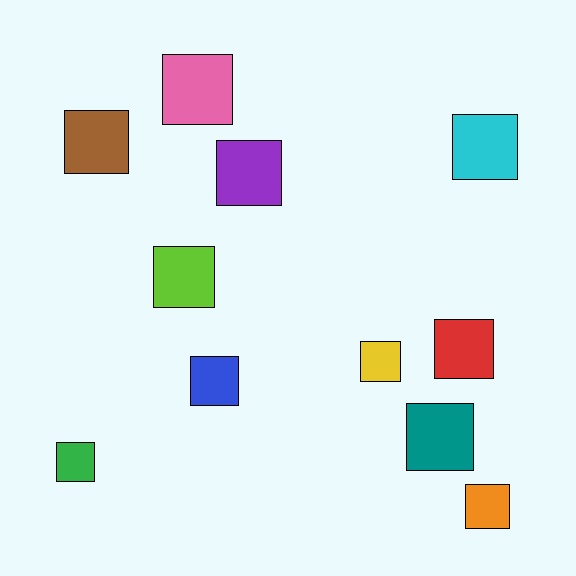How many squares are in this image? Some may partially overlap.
There are 11 squares.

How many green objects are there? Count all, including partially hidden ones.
There is 1 green object.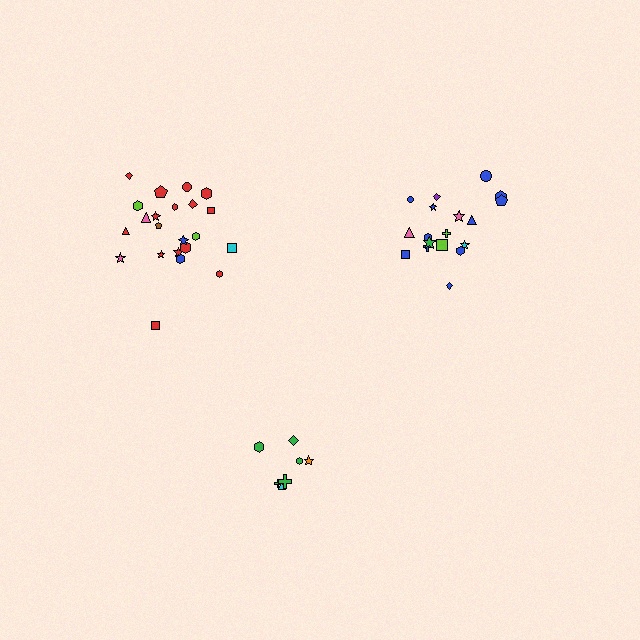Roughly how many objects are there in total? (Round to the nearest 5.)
Roughly 45 objects in total.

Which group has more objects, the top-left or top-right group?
The top-left group.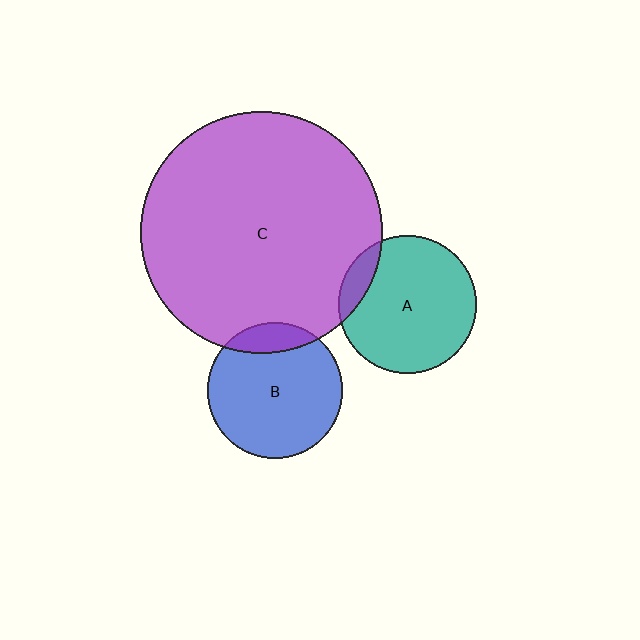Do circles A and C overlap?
Yes.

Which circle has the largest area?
Circle C (purple).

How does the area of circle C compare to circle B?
Approximately 3.2 times.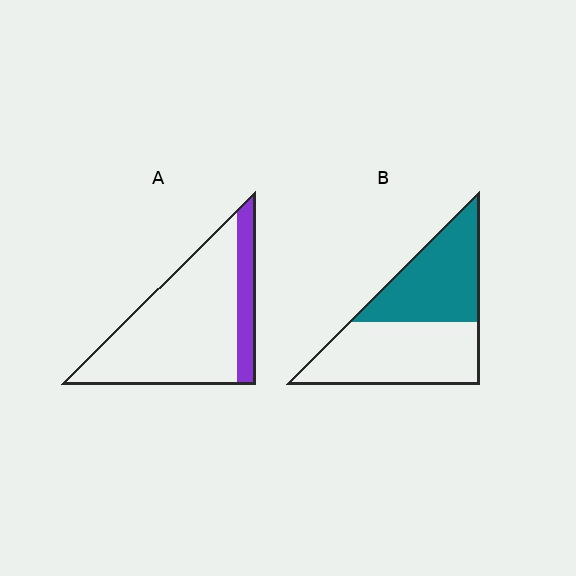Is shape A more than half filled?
No.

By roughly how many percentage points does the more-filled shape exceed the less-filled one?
By roughly 25 percentage points (B over A).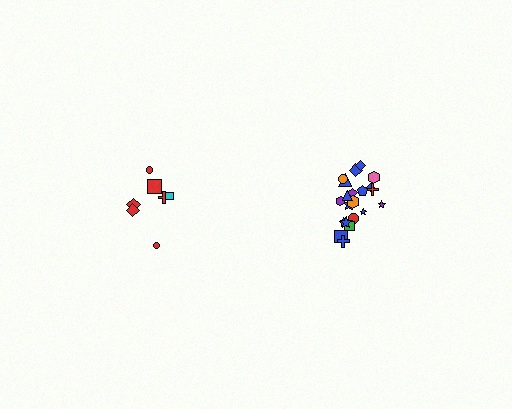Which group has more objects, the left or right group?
The right group.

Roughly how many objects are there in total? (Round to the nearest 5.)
Roughly 30 objects in total.